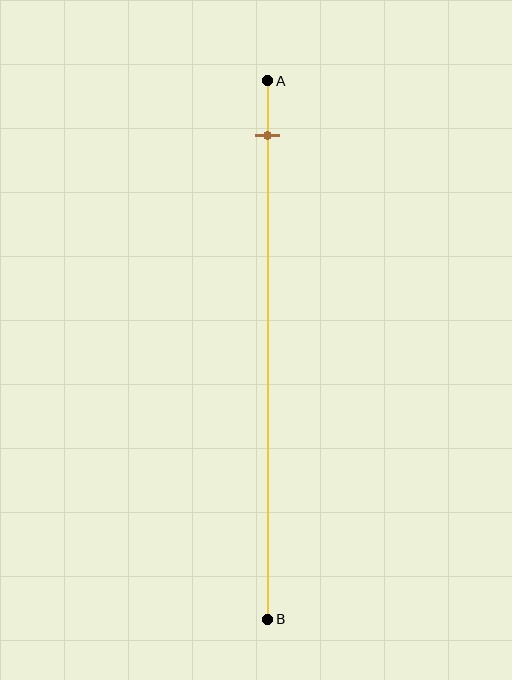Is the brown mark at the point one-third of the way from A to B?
No, the mark is at about 10% from A, not at the 33% one-third point.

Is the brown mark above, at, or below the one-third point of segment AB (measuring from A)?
The brown mark is above the one-third point of segment AB.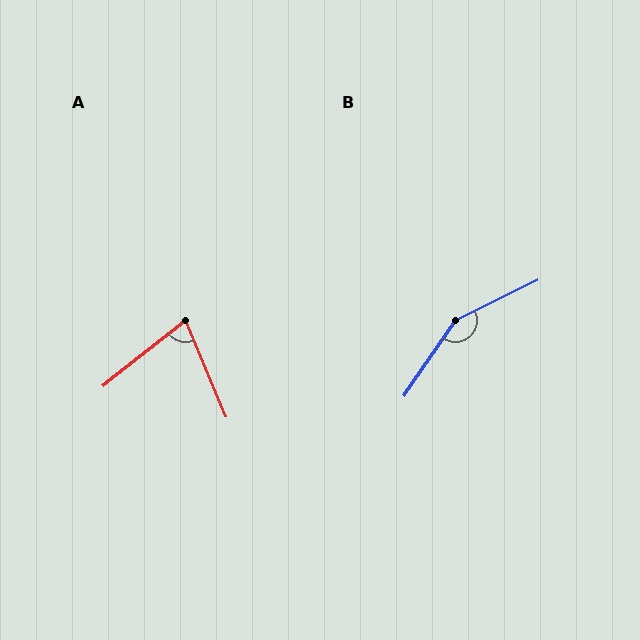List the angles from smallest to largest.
A (74°), B (150°).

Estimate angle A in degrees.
Approximately 74 degrees.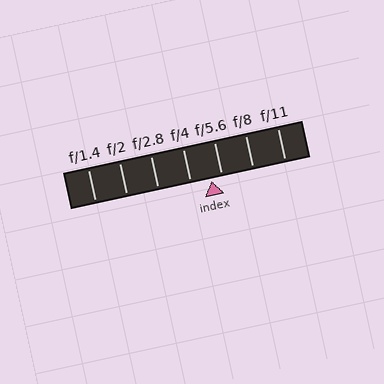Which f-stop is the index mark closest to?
The index mark is closest to f/5.6.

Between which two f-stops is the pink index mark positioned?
The index mark is between f/4 and f/5.6.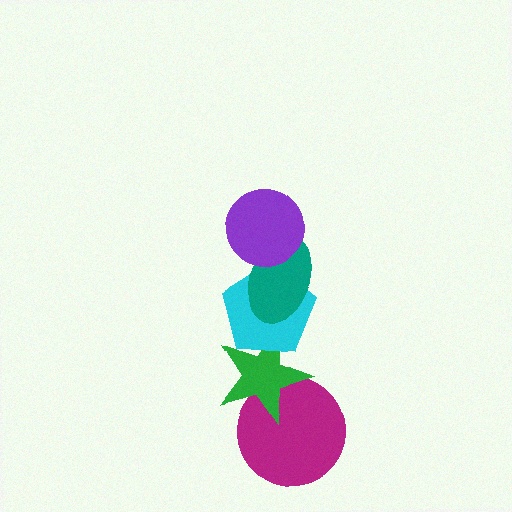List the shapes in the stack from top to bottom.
From top to bottom: the purple circle, the teal ellipse, the cyan pentagon, the green star, the magenta circle.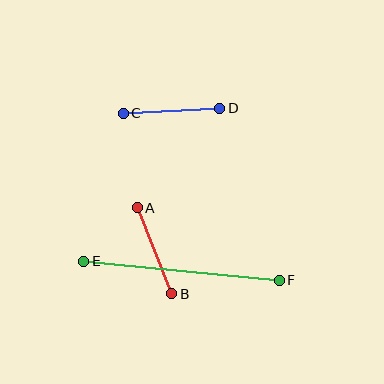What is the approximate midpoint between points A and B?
The midpoint is at approximately (155, 251) pixels.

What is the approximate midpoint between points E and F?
The midpoint is at approximately (181, 271) pixels.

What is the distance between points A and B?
The distance is approximately 93 pixels.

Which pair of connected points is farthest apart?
Points E and F are farthest apart.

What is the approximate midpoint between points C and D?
The midpoint is at approximately (171, 111) pixels.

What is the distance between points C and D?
The distance is approximately 97 pixels.